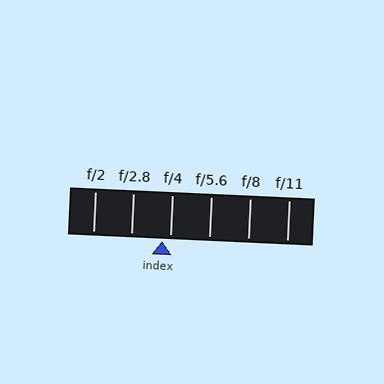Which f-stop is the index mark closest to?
The index mark is closest to f/4.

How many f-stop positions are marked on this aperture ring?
There are 6 f-stop positions marked.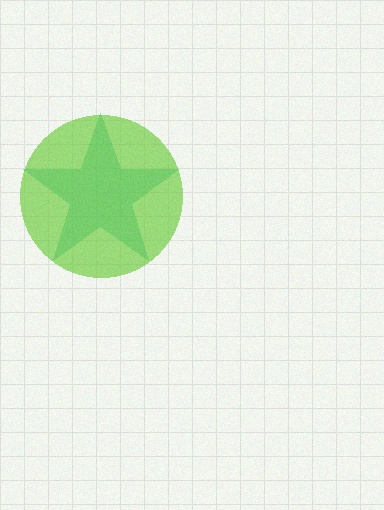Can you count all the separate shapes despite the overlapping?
Yes, there are 2 separate shapes.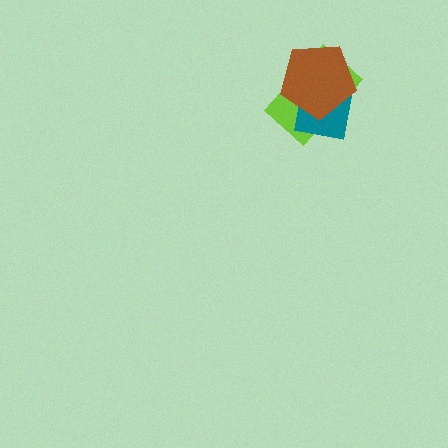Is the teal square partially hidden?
Yes, it is partially covered by another shape.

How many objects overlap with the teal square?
2 objects overlap with the teal square.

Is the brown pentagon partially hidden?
No, no other shape covers it.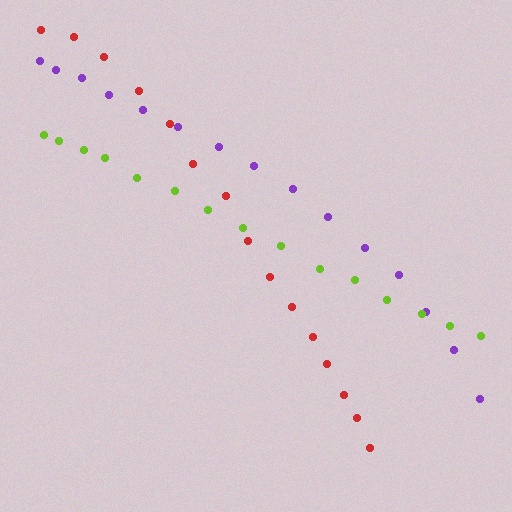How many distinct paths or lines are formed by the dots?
There are 3 distinct paths.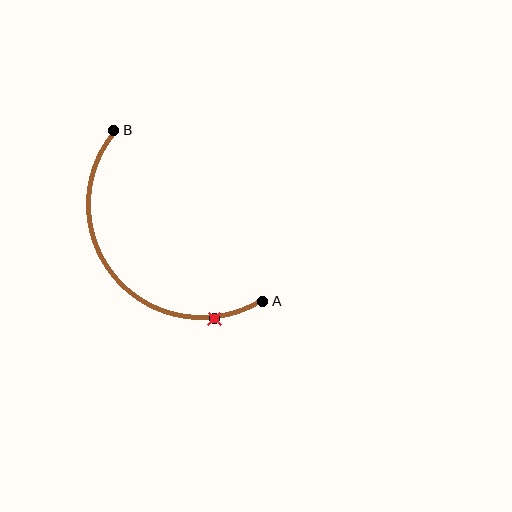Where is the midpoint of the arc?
The arc midpoint is the point on the curve farthest from the straight line joining A and B. It sits below and to the left of that line.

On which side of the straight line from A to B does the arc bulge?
The arc bulges below and to the left of the straight line connecting A and B.